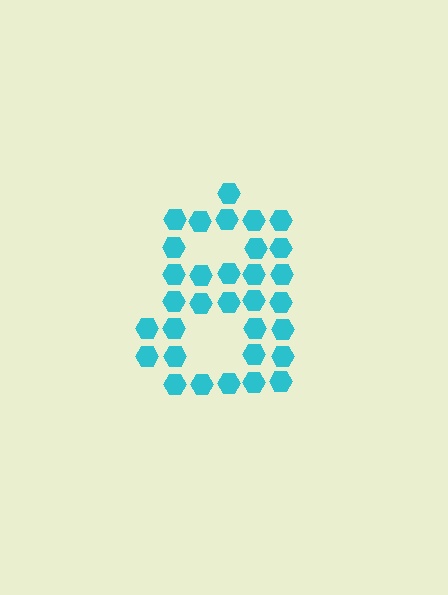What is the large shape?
The large shape is the digit 8.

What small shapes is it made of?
It is made of small hexagons.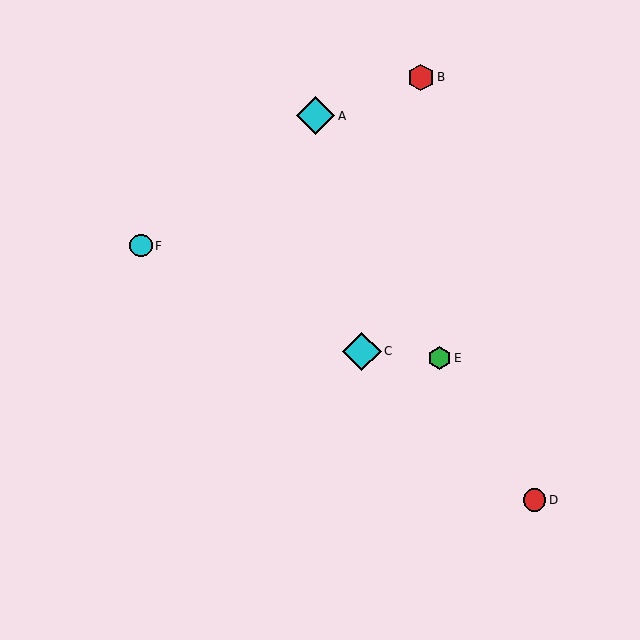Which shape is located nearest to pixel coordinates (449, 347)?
The green hexagon (labeled E) at (439, 358) is nearest to that location.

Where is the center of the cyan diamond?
The center of the cyan diamond is at (362, 351).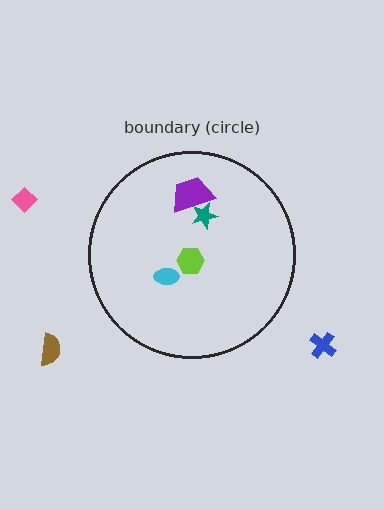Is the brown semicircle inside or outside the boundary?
Outside.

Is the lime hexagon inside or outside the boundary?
Inside.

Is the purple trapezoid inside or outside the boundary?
Inside.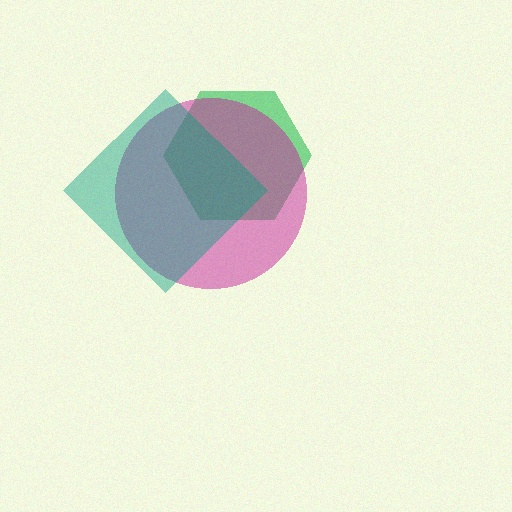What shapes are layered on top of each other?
The layered shapes are: a green hexagon, a magenta circle, a teal diamond.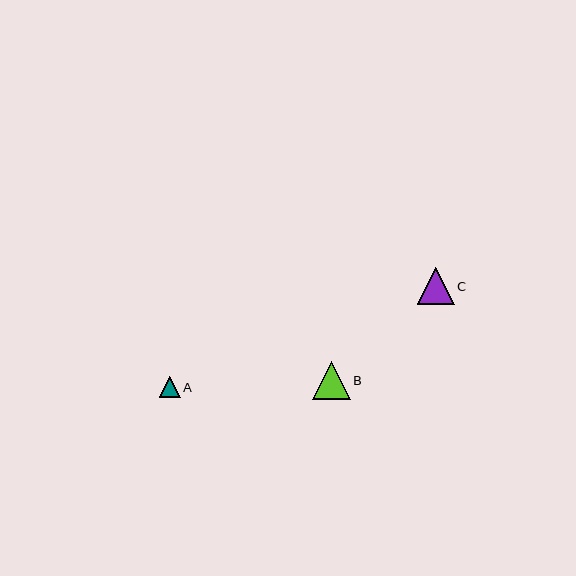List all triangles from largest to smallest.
From largest to smallest: B, C, A.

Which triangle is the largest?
Triangle B is the largest with a size of approximately 37 pixels.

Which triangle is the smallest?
Triangle A is the smallest with a size of approximately 21 pixels.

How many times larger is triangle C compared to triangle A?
Triangle C is approximately 1.7 times the size of triangle A.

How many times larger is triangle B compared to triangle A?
Triangle B is approximately 1.8 times the size of triangle A.